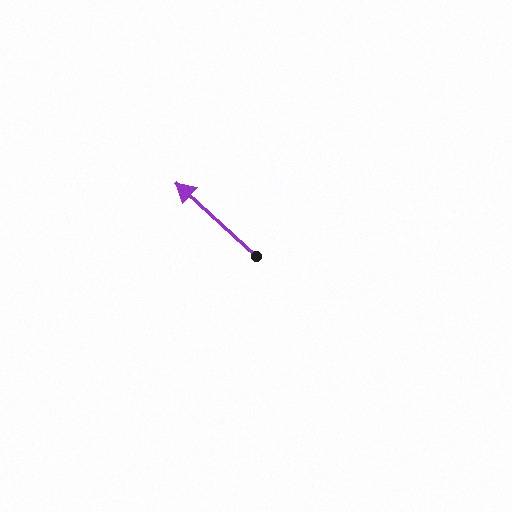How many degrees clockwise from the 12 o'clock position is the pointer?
Approximately 312 degrees.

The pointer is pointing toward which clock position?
Roughly 10 o'clock.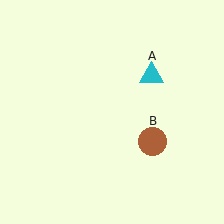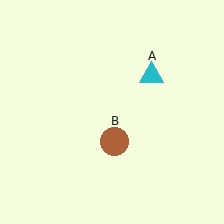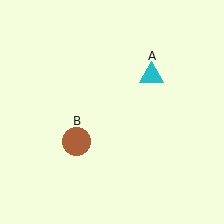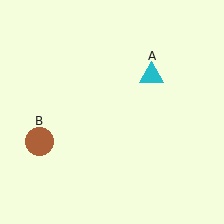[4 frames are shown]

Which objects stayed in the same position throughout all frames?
Cyan triangle (object A) remained stationary.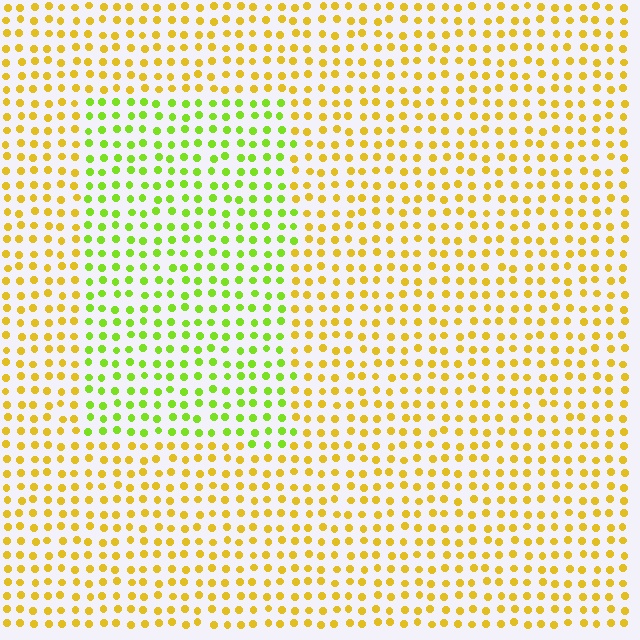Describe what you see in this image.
The image is filled with small yellow elements in a uniform arrangement. A rectangle-shaped region is visible where the elements are tinted to a slightly different hue, forming a subtle color boundary.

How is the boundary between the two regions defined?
The boundary is defined purely by a slight shift in hue (about 44 degrees). Spacing, size, and orientation are identical on both sides.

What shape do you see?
I see a rectangle.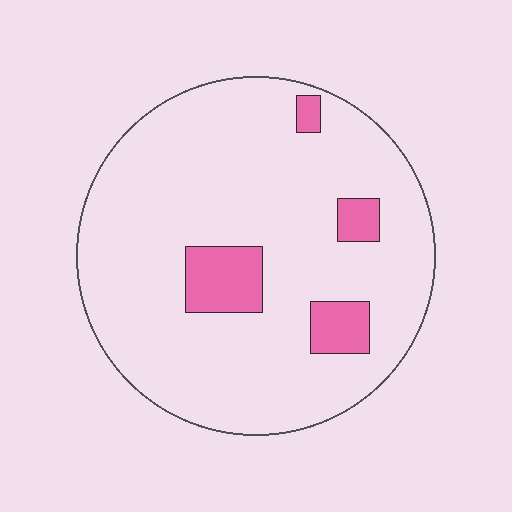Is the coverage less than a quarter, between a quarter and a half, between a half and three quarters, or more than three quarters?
Less than a quarter.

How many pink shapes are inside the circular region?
4.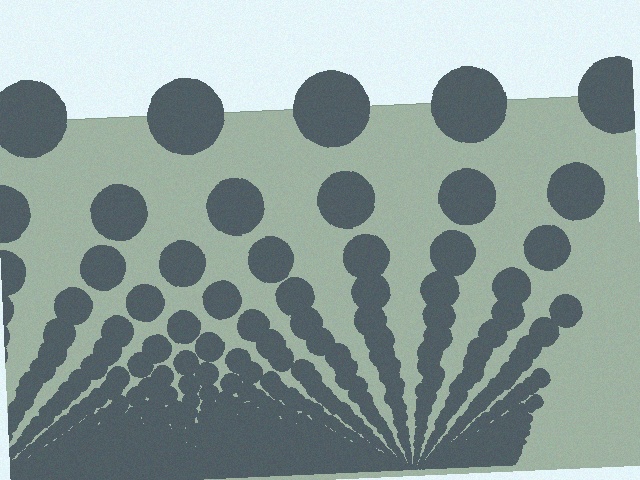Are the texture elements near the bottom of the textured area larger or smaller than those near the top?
Smaller. The gradient is inverted — elements near the bottom are smaller and denser.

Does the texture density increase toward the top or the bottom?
Density increases toward the bottom.